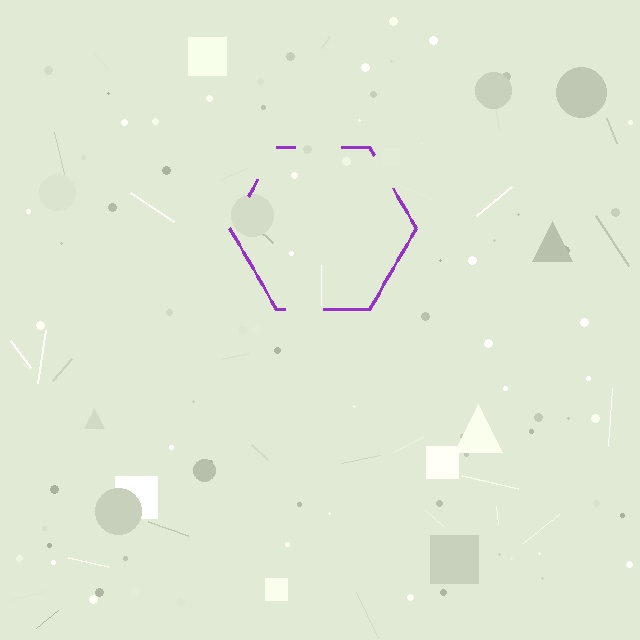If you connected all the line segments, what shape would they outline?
They would outline a hexagon.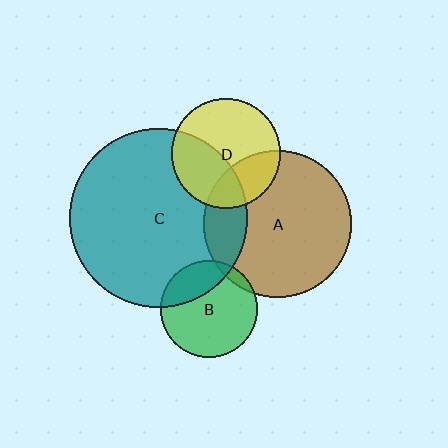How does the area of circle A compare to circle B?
Approximately 2.3 times.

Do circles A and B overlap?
Yes.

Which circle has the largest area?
Circle C (teal).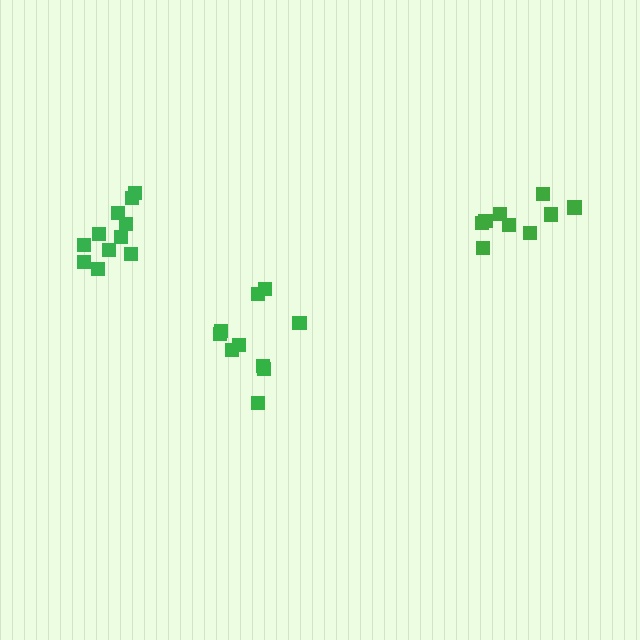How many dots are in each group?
Group 1: 11 dots, Group 2: 9 dots, Group 3: 10 dots (30 total).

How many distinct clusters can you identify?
There are 3 distinct clusters.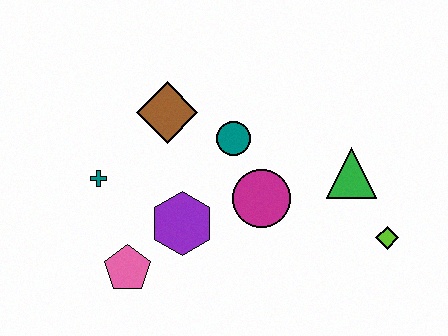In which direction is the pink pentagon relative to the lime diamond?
The pink pentagon is to the left of the lime diamond.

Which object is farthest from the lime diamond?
The teal cross is farthest from the lime diamond.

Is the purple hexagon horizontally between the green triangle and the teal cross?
Yes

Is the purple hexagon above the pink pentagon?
Yes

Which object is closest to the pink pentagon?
The purple hexagon is closest to the pink pentagon.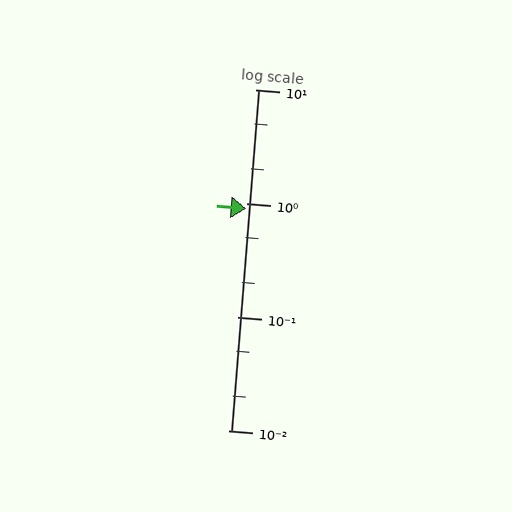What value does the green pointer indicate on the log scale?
The pointer indicates approximately 0.9.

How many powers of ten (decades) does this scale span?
The scale spans 3 decades, from 0.01 to 10.